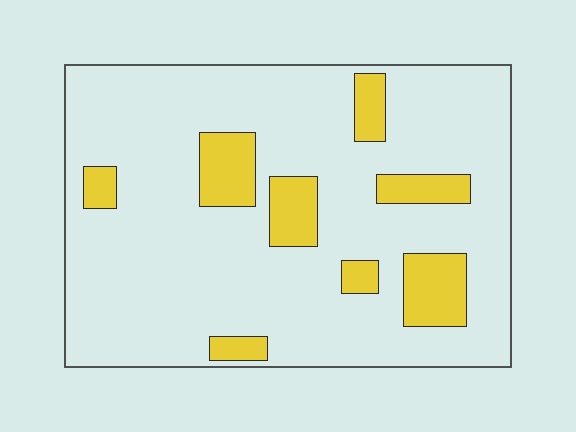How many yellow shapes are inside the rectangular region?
8.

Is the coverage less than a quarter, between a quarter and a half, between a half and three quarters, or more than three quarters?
Less than a quarter.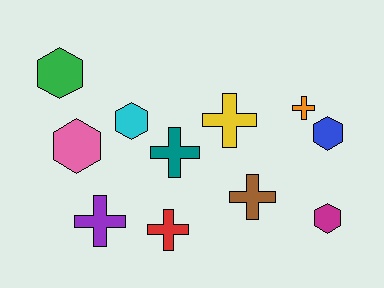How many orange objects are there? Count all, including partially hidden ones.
There is 1 orange object.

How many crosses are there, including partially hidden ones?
There are 6 crosses.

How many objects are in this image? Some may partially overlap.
There are 11 objects.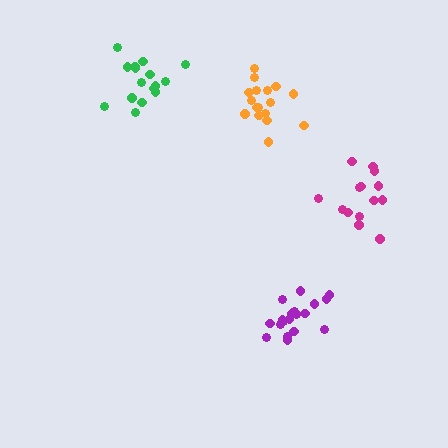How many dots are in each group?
Group 1: 17 dots, Group 2: 14 dots, Group 3: 16 dots, Group 4: 19 dots (66 total).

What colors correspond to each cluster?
The clusters are colored: orange, magenta, green, purple.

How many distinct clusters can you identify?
There are 4 distinct clusters.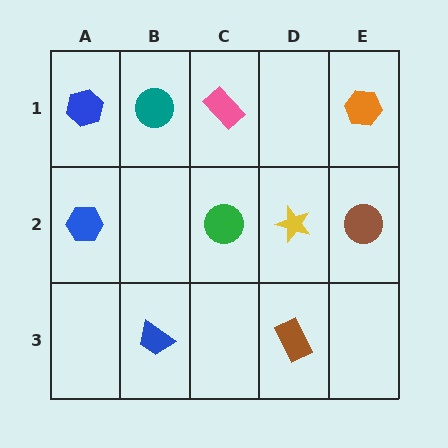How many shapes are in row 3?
2 shapes.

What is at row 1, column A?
A blue hexagon.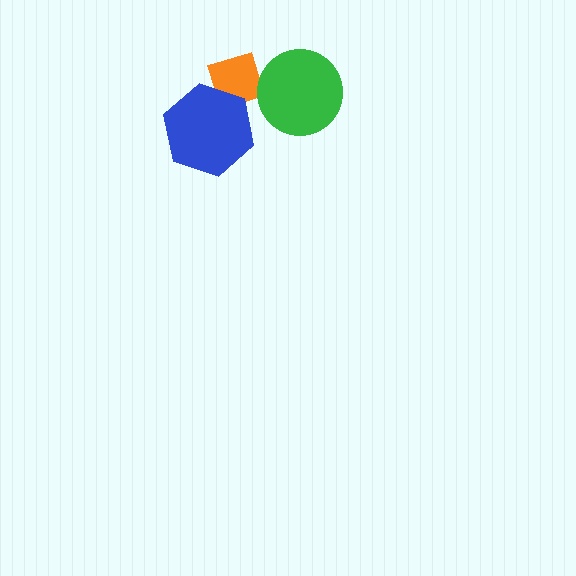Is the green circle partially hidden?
No, no other shape covers it.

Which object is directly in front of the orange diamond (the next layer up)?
The blue hexagon is directly in front of the orange diamond.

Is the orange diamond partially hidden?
Yes, it is partially covered by another shape.